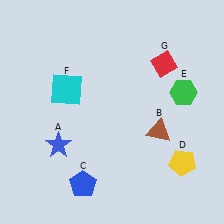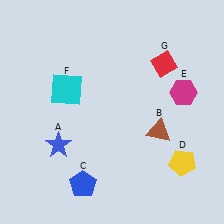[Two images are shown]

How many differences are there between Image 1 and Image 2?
There is 1 difference between the two images.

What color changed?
The hexagon (E) changed from green in Image 1 to magenta in Image 2.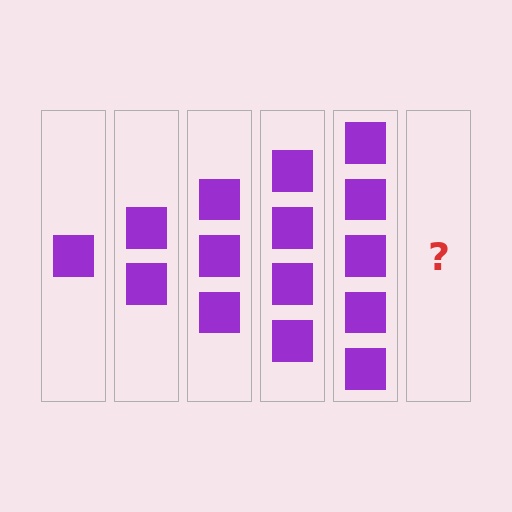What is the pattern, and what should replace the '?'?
The pattern is that each step adds one more square. The '?' should be 6 squares.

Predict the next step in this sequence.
The next step is 6 squares.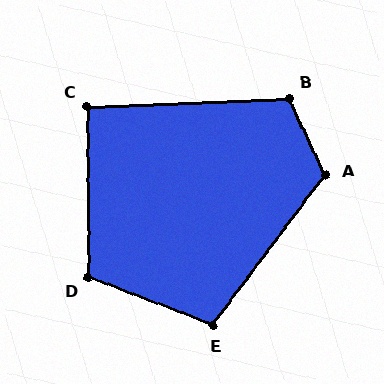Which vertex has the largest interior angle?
A, at approximately 118 degrees.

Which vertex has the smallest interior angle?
C, at approximately 92 degrees.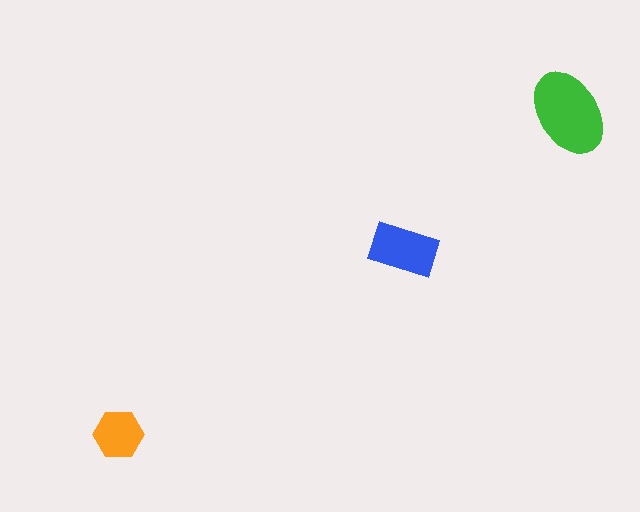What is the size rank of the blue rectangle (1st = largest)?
2nd.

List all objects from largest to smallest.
The green ellipse, the blue rectangle, the orange hexagon.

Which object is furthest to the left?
The orange hexagon is leftmost.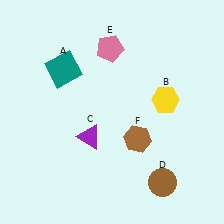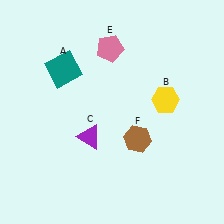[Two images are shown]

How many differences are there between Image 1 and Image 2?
There is 1 difference between the two images.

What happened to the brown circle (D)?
The brown circle (D) was removed in Image 2. It was in the bottom-right area of Image 1.